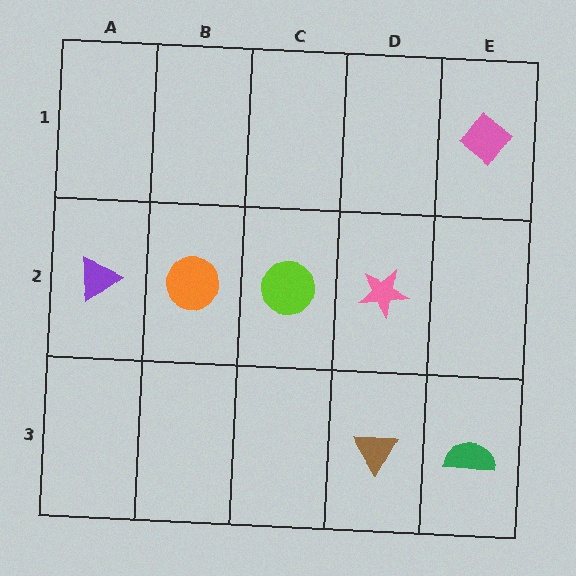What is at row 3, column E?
A green semicircle.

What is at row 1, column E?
A pink diamond.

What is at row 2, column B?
An orange circle.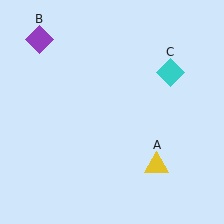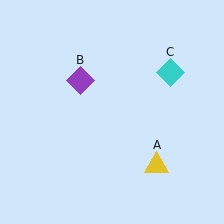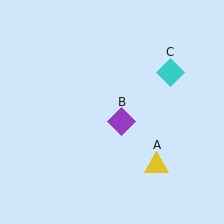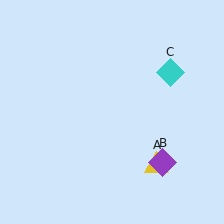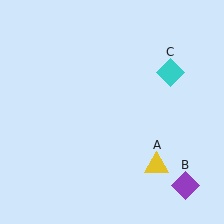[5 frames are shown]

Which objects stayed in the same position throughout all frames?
Yellow triangle (object A) and cyan diamond (object C) remained stationary.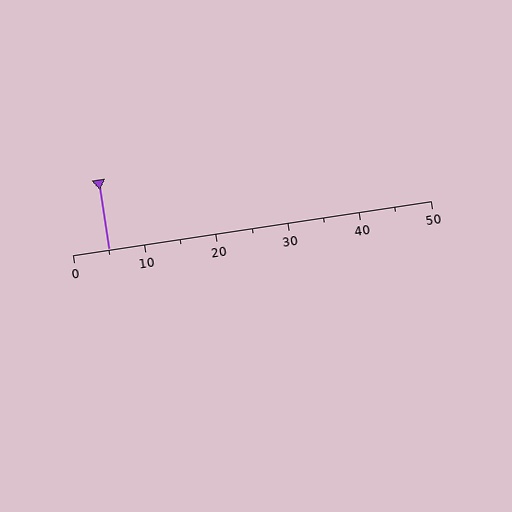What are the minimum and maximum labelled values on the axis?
The axis runs from 0 to 50.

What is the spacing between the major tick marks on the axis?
The major ticks are spaced 10 apart.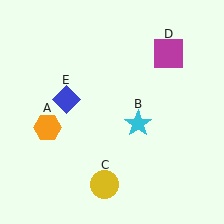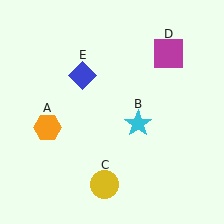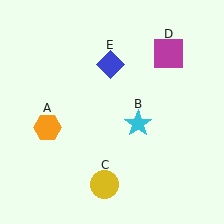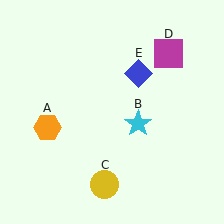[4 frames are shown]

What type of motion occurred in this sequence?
The blue diamond (object E) rotated clockwise around the center of the scene.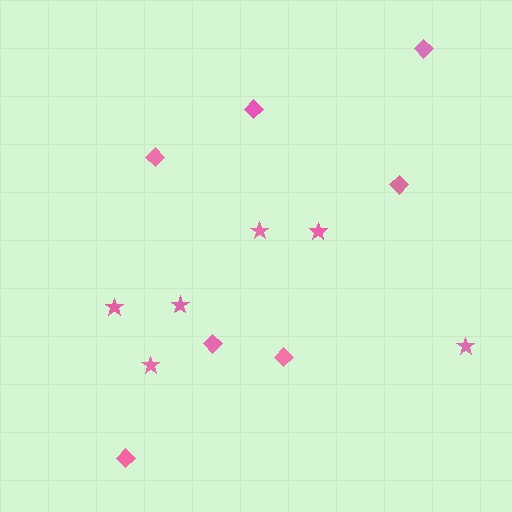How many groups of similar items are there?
There are 2 groups: one group of stars (6) and one group of diamonds (7).